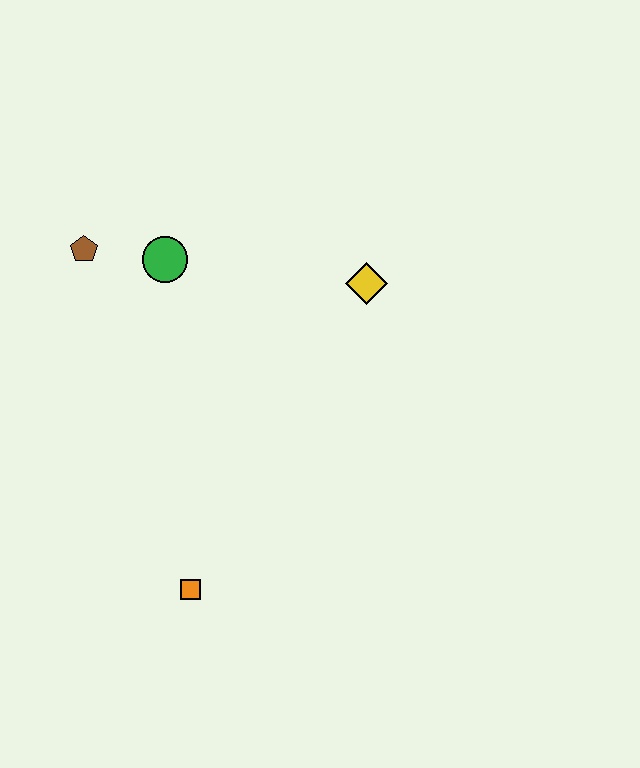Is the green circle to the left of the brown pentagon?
No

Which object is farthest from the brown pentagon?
The orange square is farthest from the brown pentagon.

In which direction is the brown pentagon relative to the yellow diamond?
The brown pentagon is to the left of the yellow diamond.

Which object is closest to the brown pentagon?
The green circle is closest to the brown pentagon.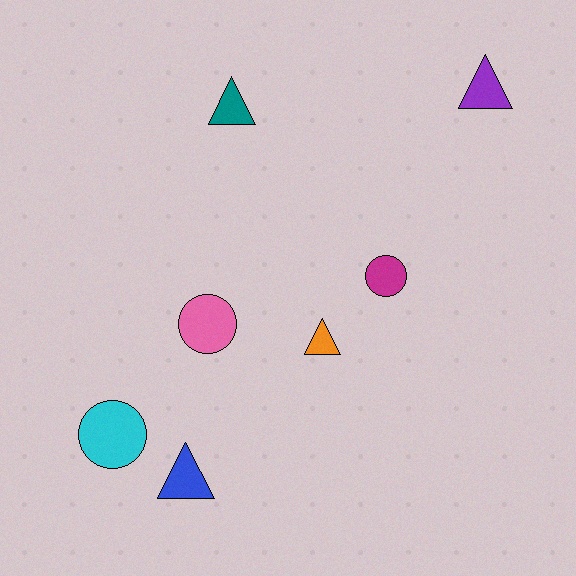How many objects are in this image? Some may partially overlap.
There are 7 objects.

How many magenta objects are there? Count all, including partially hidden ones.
There is 1 magenta object.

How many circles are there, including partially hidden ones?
There are 3 circles.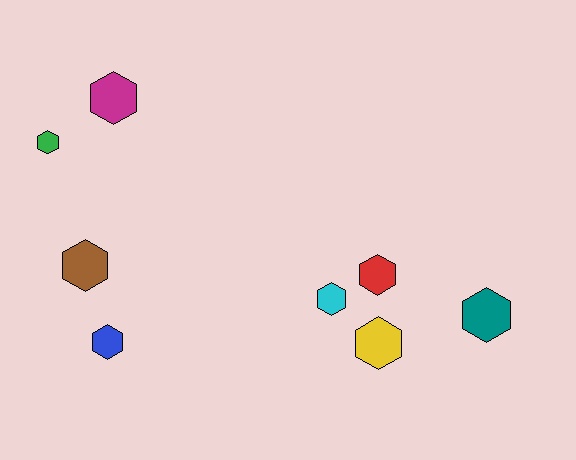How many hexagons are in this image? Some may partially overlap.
There are 8 hexagons.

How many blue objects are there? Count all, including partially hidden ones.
There is 1 blue object.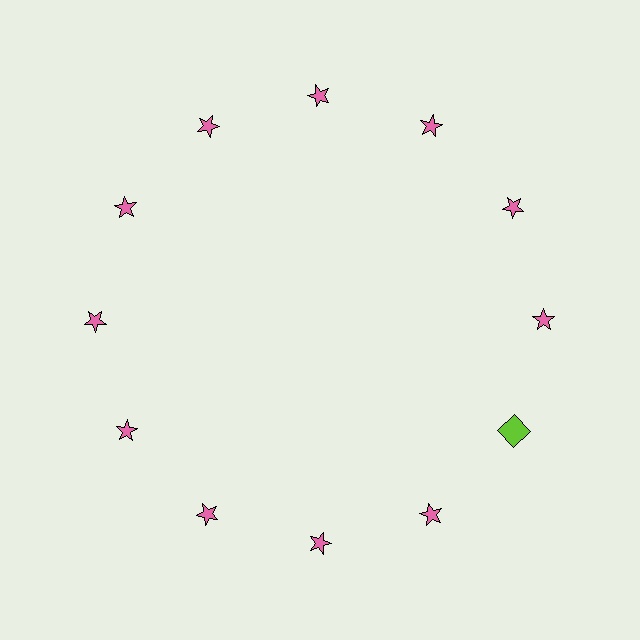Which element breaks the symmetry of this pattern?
The lime square at roughly the 4 o'clock position breaks the symmetry. All other shapes are pink stars.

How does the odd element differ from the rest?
It differs in both color (lime instead of pink) and shape (square instead of star).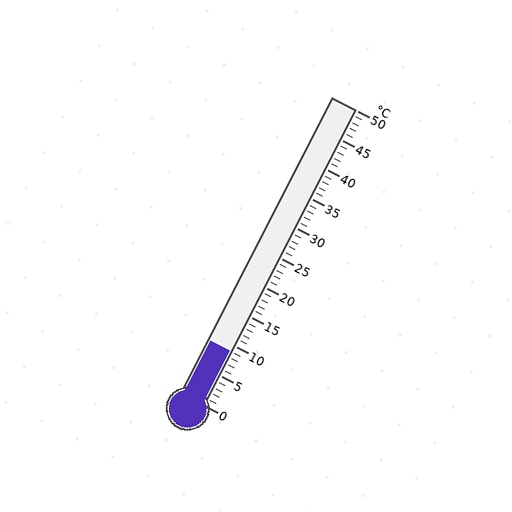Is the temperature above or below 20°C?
The temperature is below 20°C.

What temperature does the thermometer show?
The thermometer shows approximately 9°C.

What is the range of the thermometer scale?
The thermometer scale ranges from 0°C to 50°C.